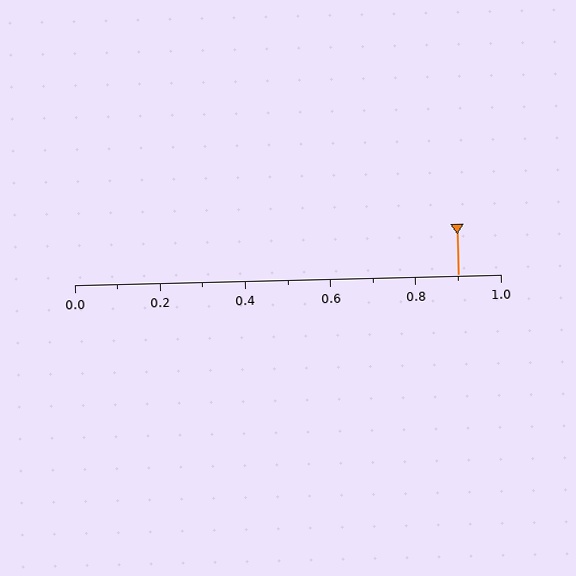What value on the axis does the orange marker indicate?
The marker indicates approximately 0.9.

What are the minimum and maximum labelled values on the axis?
The axis runs from 0.0 to 1.0.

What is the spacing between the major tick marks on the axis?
The major ticks are spaced 0.2 apart.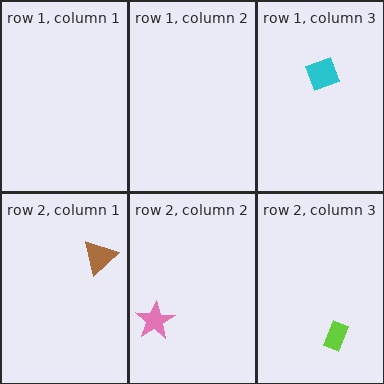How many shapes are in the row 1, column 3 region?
1.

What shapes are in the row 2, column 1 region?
The brown triangle.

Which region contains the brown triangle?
The row 2, column 1 region.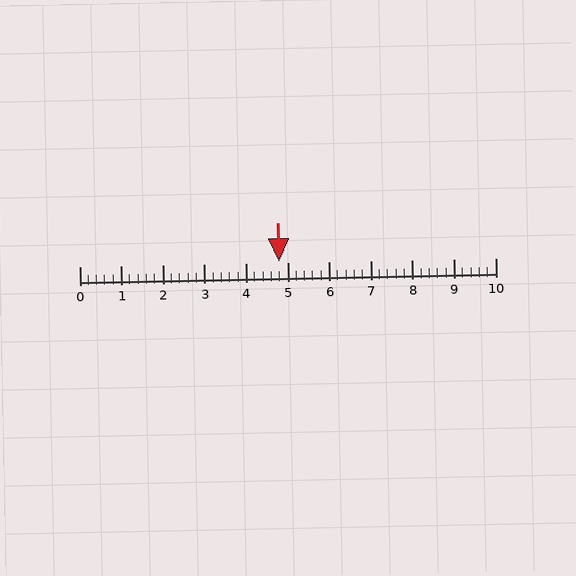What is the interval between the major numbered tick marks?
The major tick marks are spaced 1 units apart.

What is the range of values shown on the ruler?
The ruler shows values from 0 to 10.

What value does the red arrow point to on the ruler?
The red arrow points to approximately 4.8.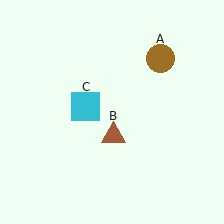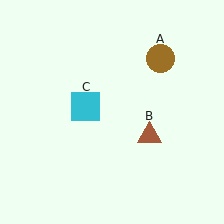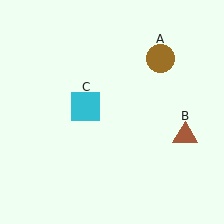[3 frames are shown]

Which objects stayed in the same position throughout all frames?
Brown circle (object A) and cyan square (object C) remained stationary.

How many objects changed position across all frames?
1 object changed position: brown triangle (object B).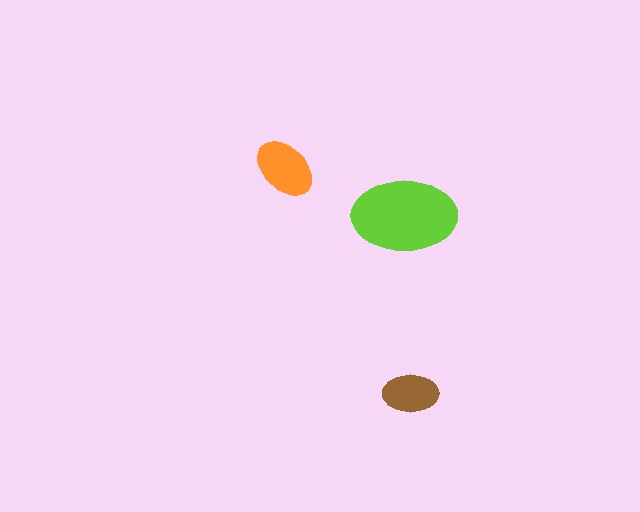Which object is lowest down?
The brown ellipse is bottommost.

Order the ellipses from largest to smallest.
the lime one, the orange one, the brown one.